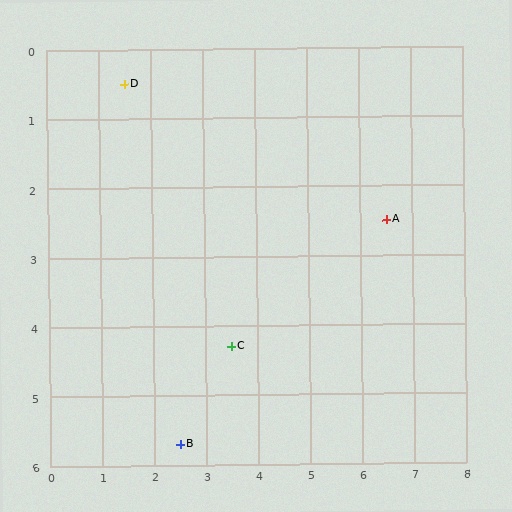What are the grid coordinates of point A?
Point A is at approximately (6.5, 2.5).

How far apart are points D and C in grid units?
Points D and C are about 4.3 grid units apart.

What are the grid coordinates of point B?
Point B is at approximately (2.5, 5.7).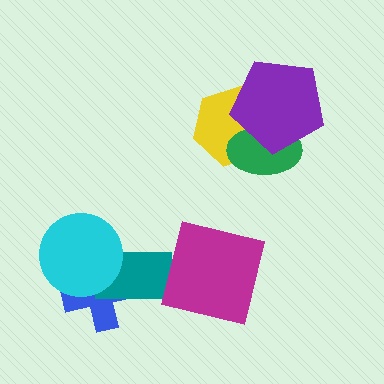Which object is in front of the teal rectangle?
The cyan circle is in front of the teal rectangle.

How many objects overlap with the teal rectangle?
2 objects overlap with the teal rectangle.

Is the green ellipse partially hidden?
Yes, it is partially covered by another shape.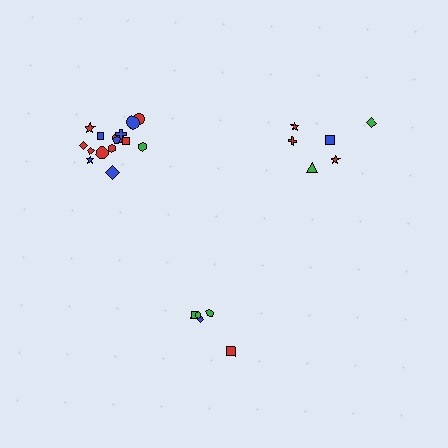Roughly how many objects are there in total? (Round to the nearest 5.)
Roughly 25 objects in total.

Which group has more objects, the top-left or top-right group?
The top-left group.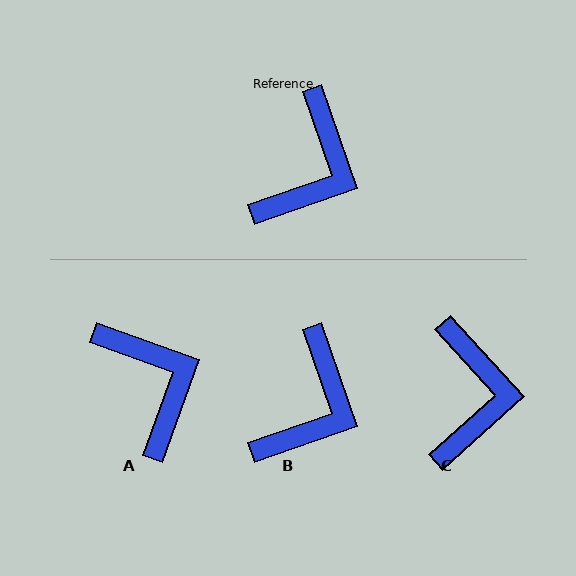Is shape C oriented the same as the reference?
No, it is off by about 23 degrees.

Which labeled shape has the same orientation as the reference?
B.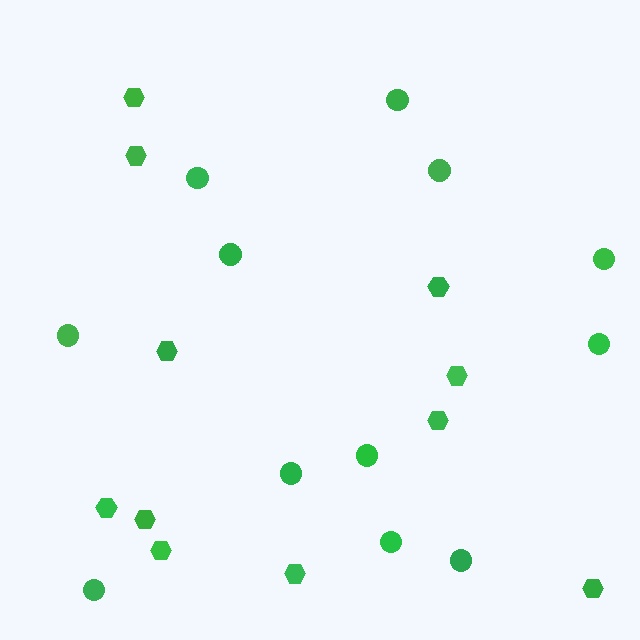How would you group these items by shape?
There are 2 groups: one group of circles (12) and one group of hexagons (11).